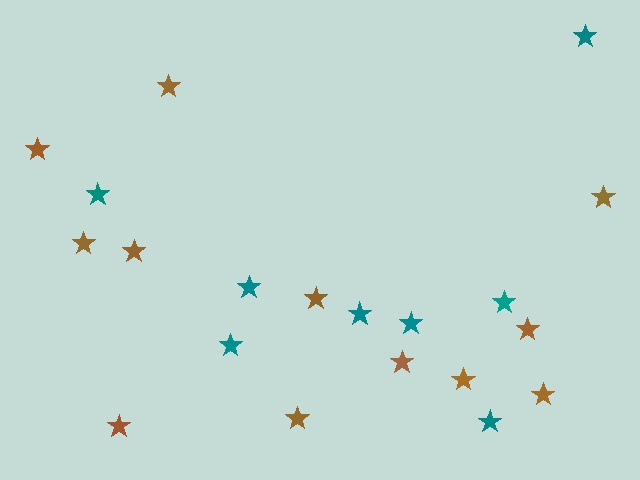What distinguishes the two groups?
There are 2 groups: one group of brown stars (12) and one group of teal stars (8).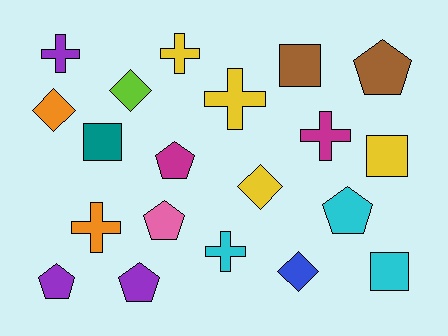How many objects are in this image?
There are 20 objects.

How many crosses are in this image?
There are 6 crosses.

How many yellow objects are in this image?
There are 4 yellow objects.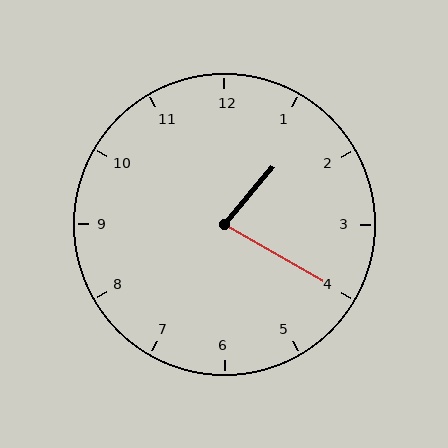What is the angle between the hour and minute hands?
Approximately 80 degrees.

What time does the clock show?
1:20.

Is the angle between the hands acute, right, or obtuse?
It is acute.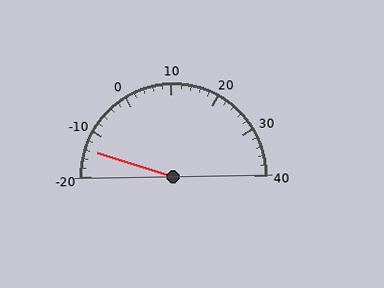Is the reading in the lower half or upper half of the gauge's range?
The reading is in the lower half of the range (-20 to 40).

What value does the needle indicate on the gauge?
The needle indicates approximately -14.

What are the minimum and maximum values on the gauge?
The gauge ranges from -20 to 40.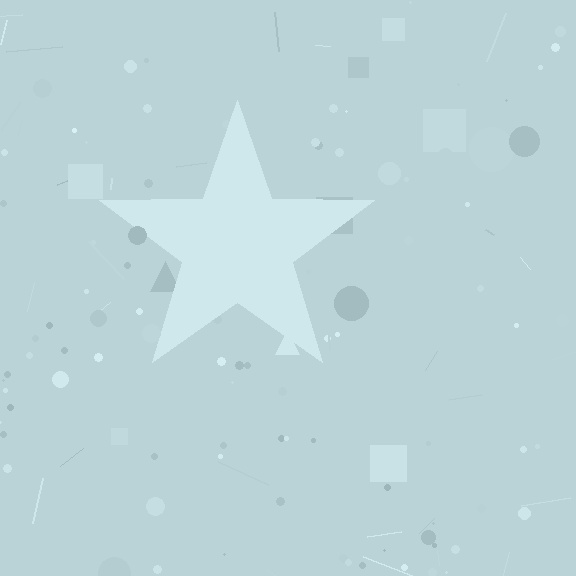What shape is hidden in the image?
A star is hidden in the image.